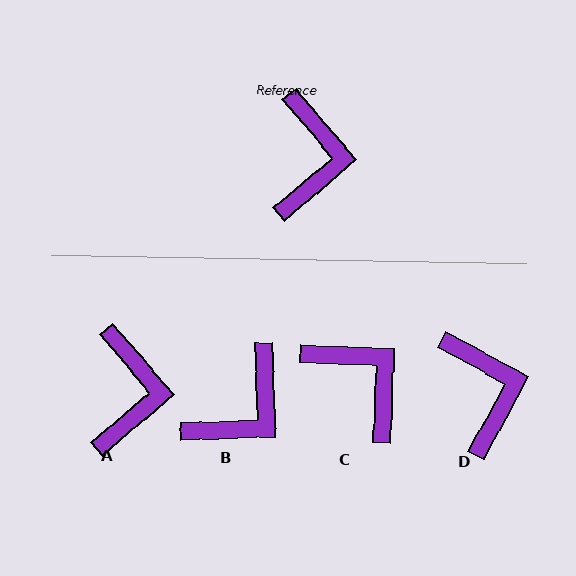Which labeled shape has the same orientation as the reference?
A.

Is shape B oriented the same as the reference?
No, it is off by about 38 degrees.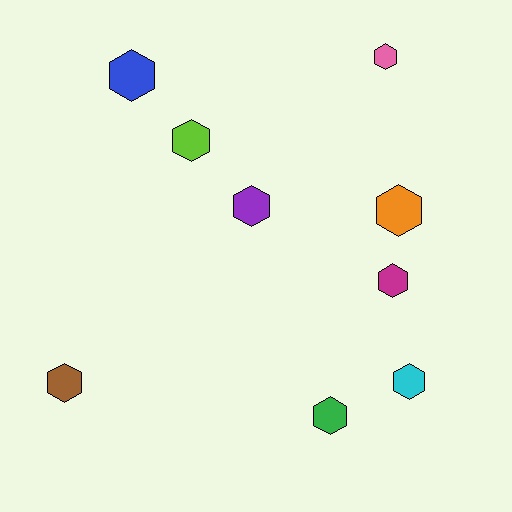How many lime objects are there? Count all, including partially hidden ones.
There is 1 lime object.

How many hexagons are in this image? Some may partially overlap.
There are 9 hexagons.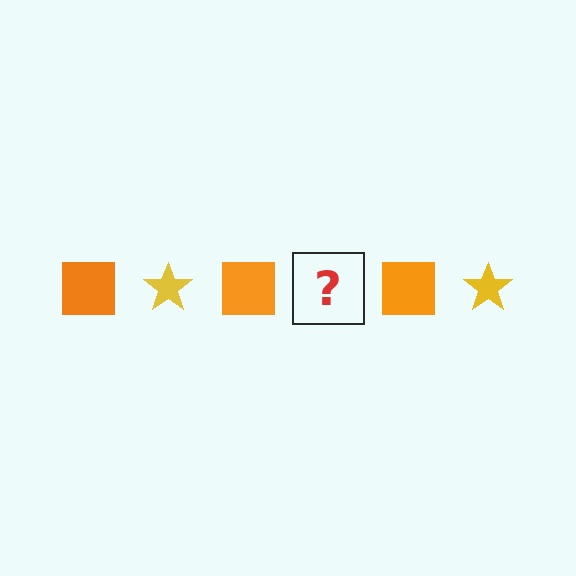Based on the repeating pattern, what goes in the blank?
The blank should be a yellow star.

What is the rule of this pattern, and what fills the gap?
The rule is that the pattern alternates between orange square and yellow star. The gap should be filled with a yellow star.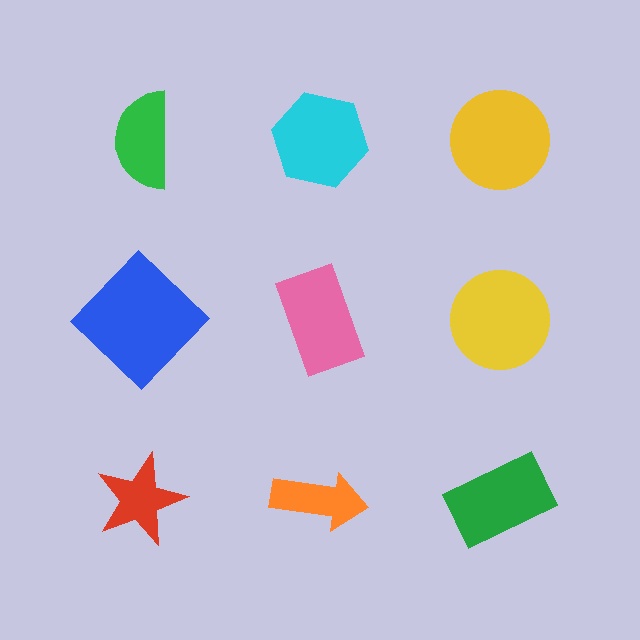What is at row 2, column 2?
A pink rectangle.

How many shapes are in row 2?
3 shapes.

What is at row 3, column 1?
A red star.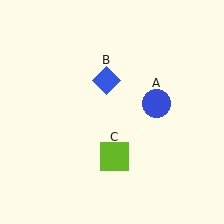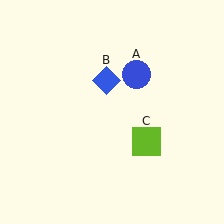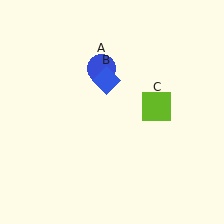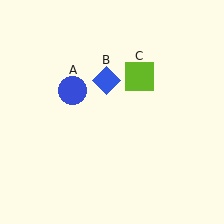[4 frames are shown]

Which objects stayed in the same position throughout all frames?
Blue diamond (object B) remained stationary.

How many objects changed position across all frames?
2 objects changed position: blue circle (object A), lime square (object C).